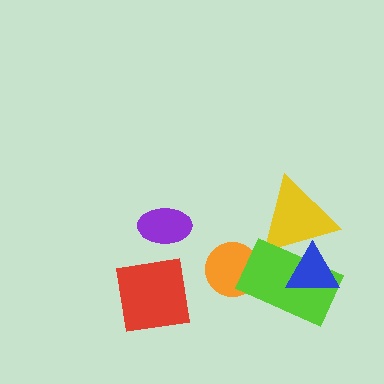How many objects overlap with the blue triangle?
2 objects overlap with the blue triangle.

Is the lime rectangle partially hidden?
Yes, it is partially covered by another shape.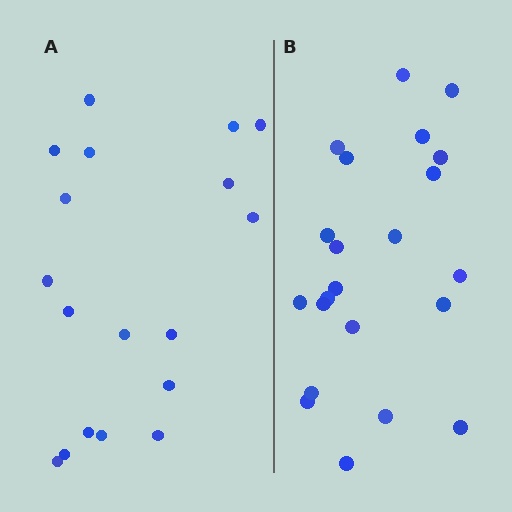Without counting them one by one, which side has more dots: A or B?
Region B (the right region) has more dots.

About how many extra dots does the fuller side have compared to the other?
Region B has about 4 more dots than region A.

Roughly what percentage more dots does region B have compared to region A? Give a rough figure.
About 20% more.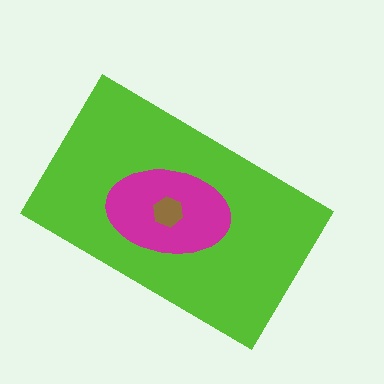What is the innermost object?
The brown hexagon.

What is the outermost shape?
The lime rectangle.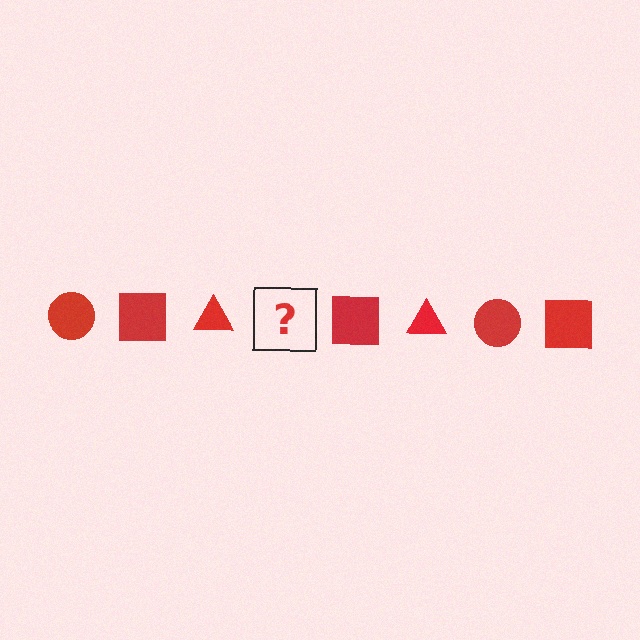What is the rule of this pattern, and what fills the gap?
The rule is that the pattern cycles through circle, square, triangle shapes in red. The gap should be filled with a red circle.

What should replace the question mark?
The question mark should be replaced with a red circle.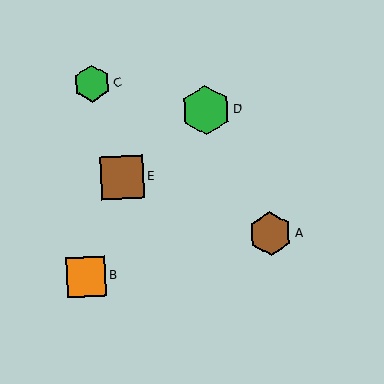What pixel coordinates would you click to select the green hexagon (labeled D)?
Click at (206, 110) to select the green hexagon D.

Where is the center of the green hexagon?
The center of the green hexagon is at (92, 84).